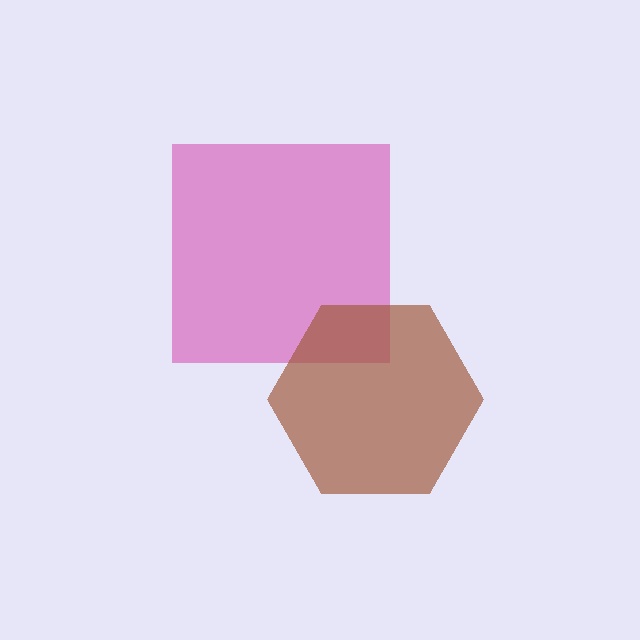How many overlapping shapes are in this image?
There are 2 overlapping shapes in the image.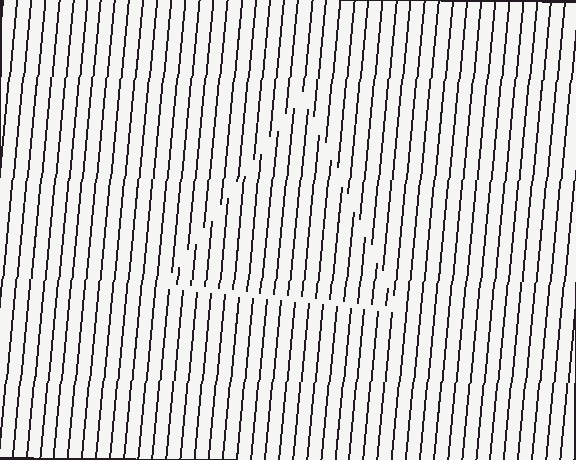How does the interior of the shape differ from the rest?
The interior of the shape contains the same grating, shifted by half a period — the contour is defined by the phase discontinuity where line-ends from the inner and outer gratings abut.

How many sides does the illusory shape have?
3 sides — the line-ends trace a triangle.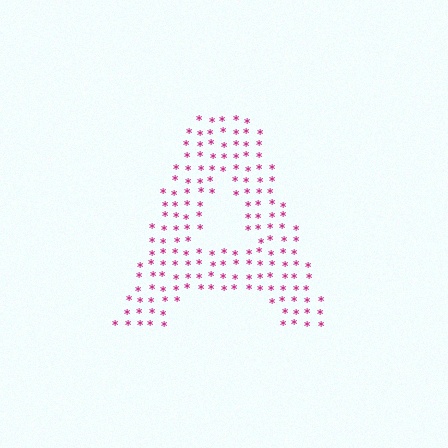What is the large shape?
The large shape is the letter A.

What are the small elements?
The small elements are asterisks.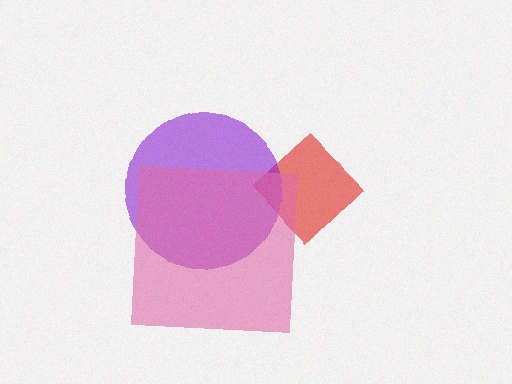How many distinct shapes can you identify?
There are 3 distinct shapes: a red diamond, a purple circle, a pink square.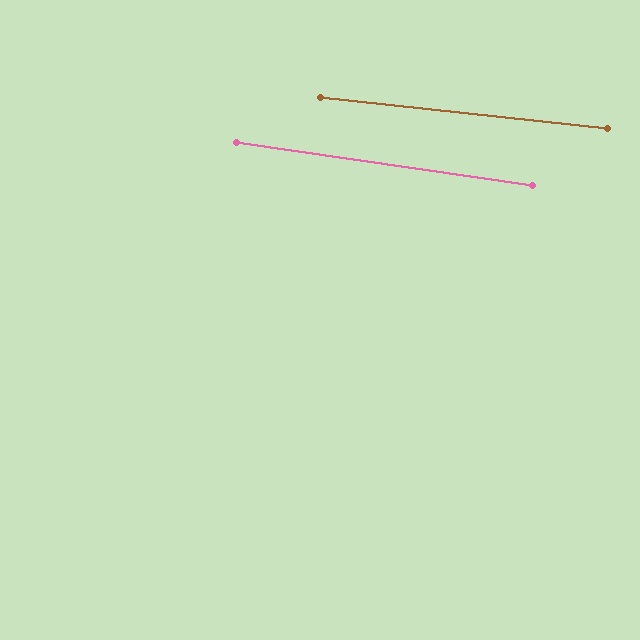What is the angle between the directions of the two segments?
Approximately 2 degrees.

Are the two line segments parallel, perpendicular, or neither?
Parallel — their directions differ by only 2.0°.